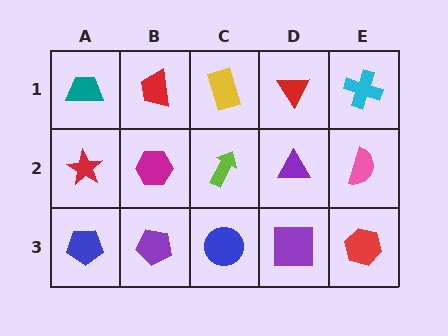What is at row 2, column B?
A magenta hexagon.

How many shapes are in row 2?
5 shapes.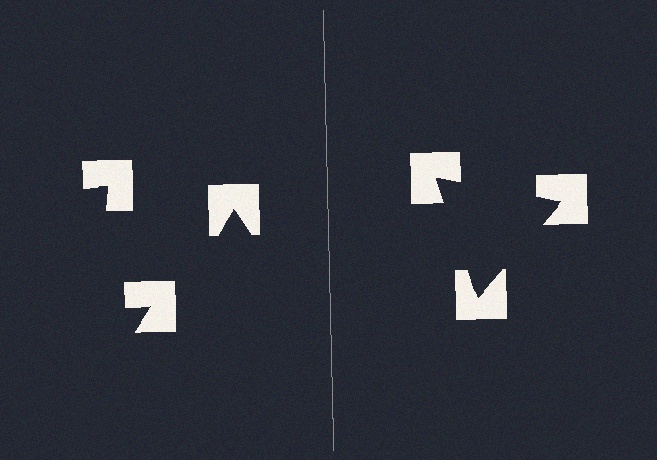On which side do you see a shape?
An illusory triangle appears on the right side. On the left side the wedge cuts are rotated, so no coherent shape forms.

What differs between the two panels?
The notched squares are positioned identically on both sides; only the wedge orientations differ. On the right they align to a triangle; on the left they are misaligned.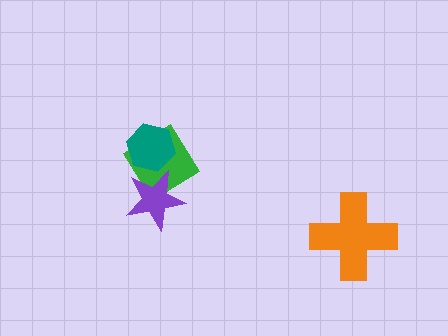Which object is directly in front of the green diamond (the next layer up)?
The teal hexagon is directly in front of the green diamond.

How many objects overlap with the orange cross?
0 objects overlap with the orange cross.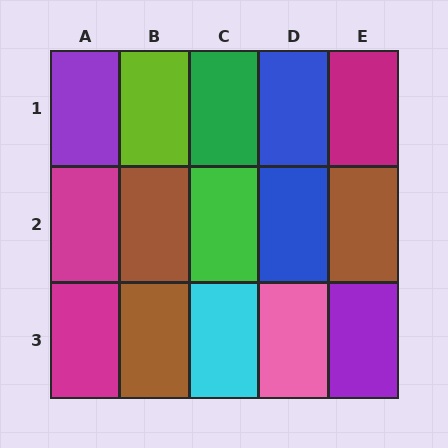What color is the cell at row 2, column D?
Blue.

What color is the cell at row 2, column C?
Green.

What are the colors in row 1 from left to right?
Purple, lime, green, blue, magenta.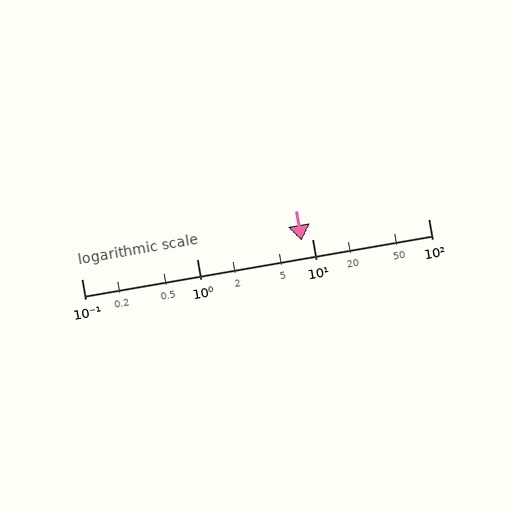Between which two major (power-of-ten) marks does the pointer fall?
The pointer is between 1 and 10.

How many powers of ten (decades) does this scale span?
The scale spans 3 decades, from 0.1 to 100.